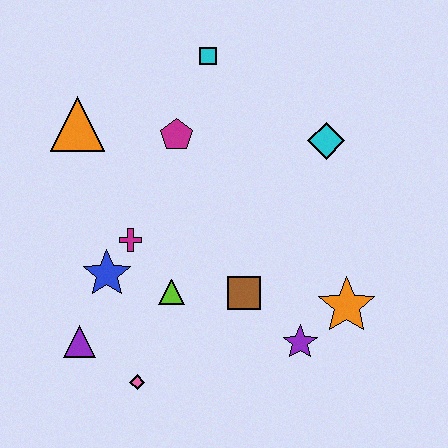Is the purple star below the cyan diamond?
Yes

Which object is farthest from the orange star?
The orange triangle is farthest from the orange star.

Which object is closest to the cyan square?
The magenta pentagon is closest to the cyan square.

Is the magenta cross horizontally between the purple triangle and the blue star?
No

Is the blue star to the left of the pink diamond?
Yes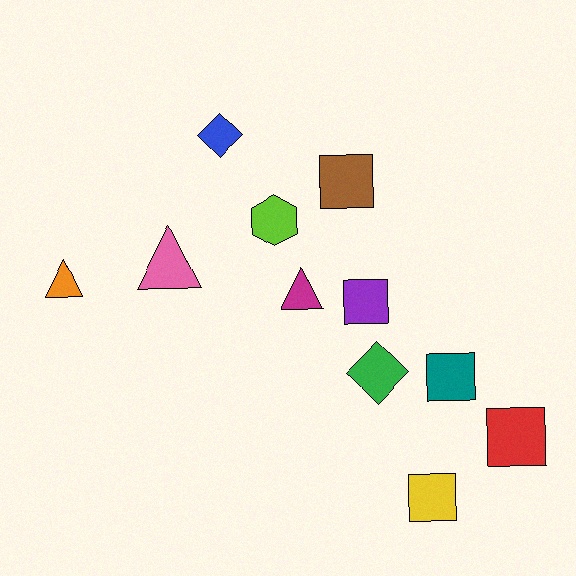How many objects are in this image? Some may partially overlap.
There are 11 objects.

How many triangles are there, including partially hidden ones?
There are 3 triangles.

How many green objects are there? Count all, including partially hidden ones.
There is 1 green object.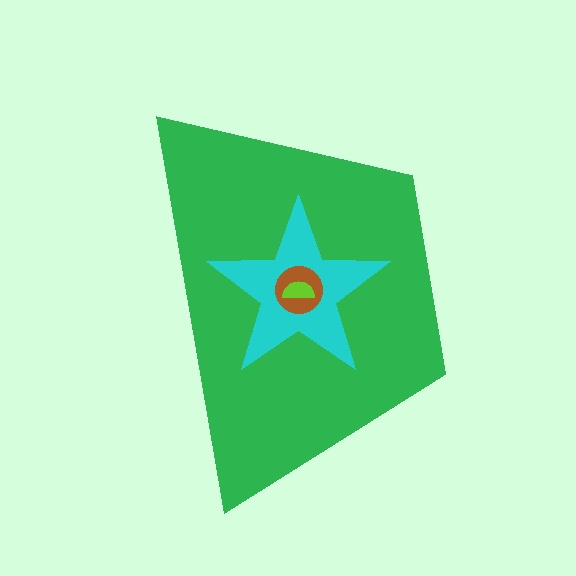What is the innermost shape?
The lime semicircle.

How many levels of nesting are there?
4.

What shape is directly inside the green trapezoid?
The cyan star.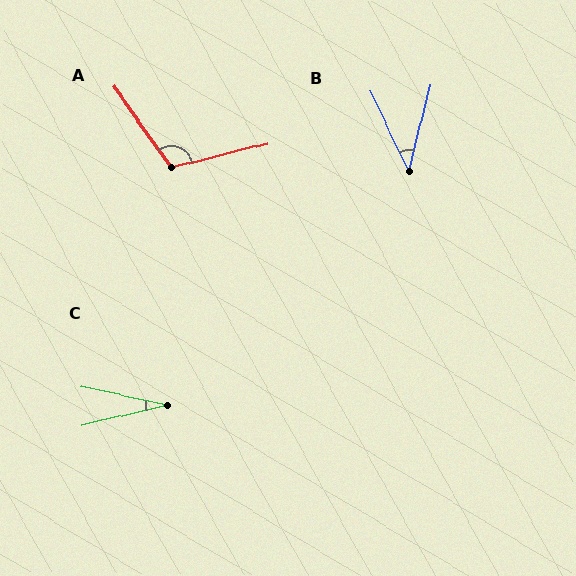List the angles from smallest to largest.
C (26°), B (40°), A (111°).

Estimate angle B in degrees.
Approximately 40 degrees.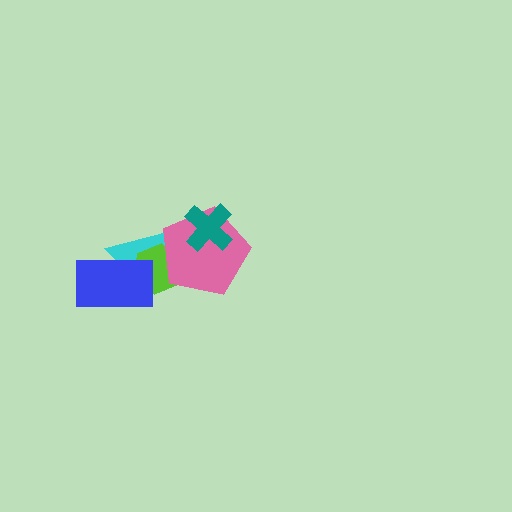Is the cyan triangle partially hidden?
Yes, it is partially covered by another shape.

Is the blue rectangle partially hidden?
No, no other shape covers it.